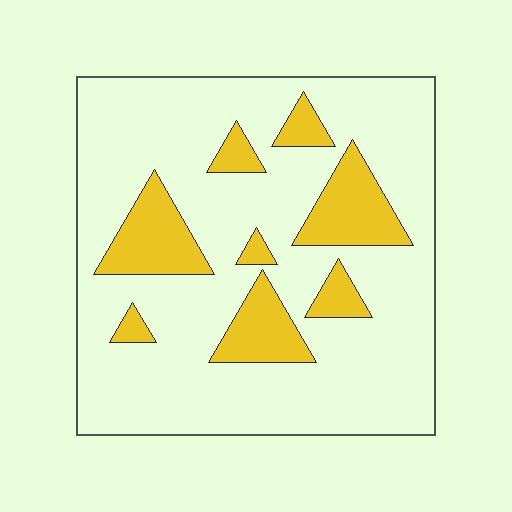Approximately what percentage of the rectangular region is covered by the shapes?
Approximately 20%.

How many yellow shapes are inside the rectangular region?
8.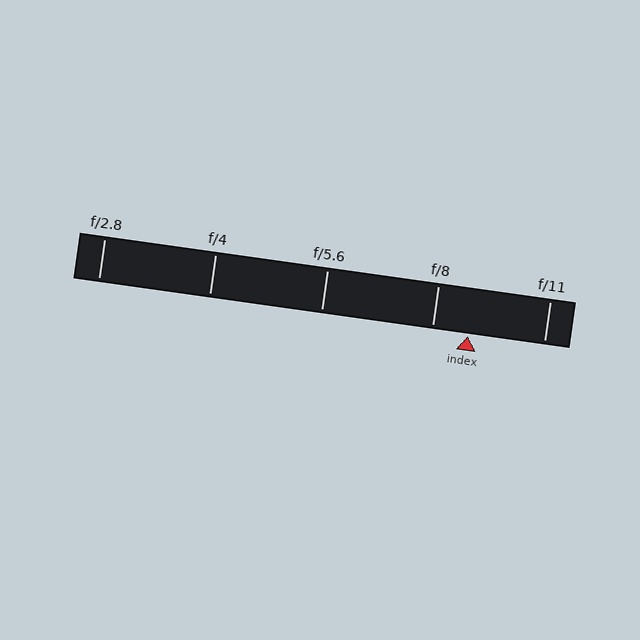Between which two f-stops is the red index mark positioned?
The index mark is between f/8 and f/11.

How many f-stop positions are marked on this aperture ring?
There are 5 f-stop positions marked.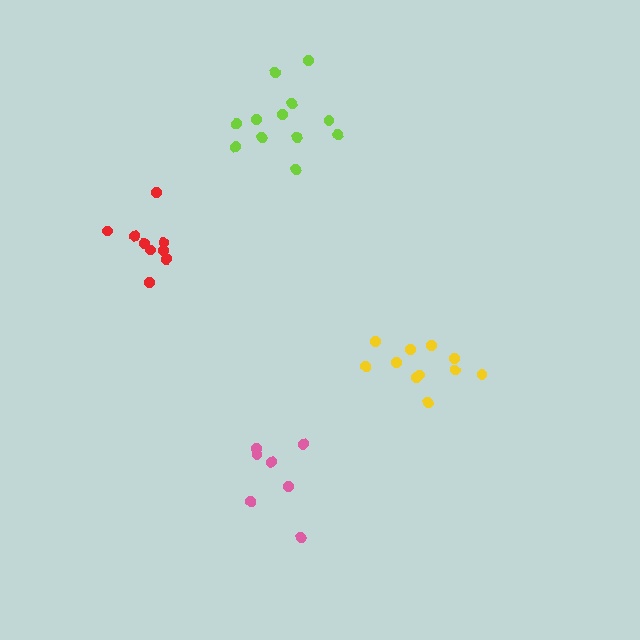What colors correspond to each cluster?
The clusters are colored: yellow, pink, lime, red.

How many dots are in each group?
Group 1: 11 dots, Group 2: 7 dots, Group 3: 12 dots, Group 4: 9 dots (39 total).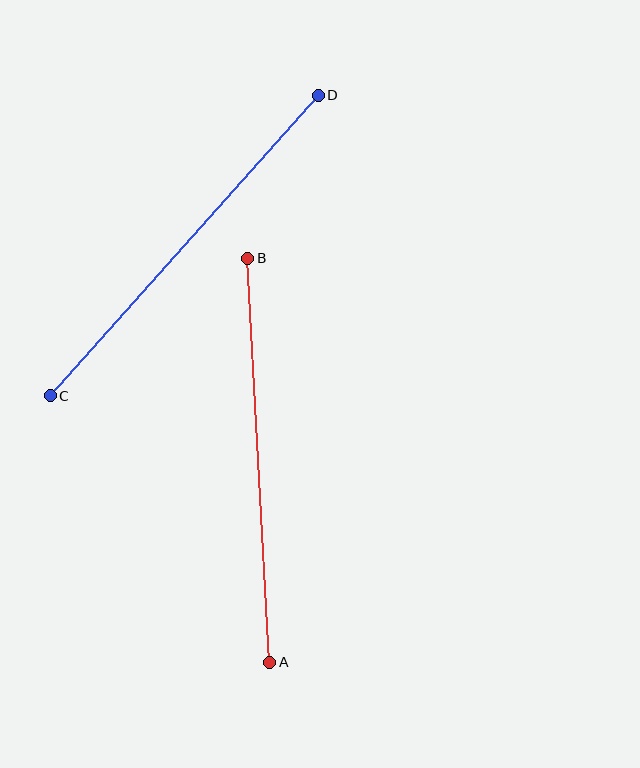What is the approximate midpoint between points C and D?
The midpoint is at approximately (184, 245) pixels.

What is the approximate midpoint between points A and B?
The midpoint is at approximately (259, 460) pixels.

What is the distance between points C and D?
The distance is approximately 403 pixels.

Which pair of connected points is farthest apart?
Points A and B are farthest apart.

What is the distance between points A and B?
The distance is approximately 404 pixels.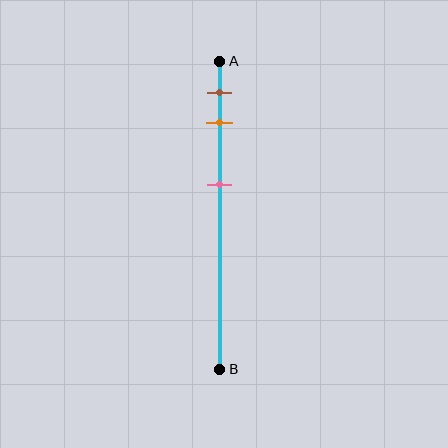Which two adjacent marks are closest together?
The brown and orange marks are the closest adjacent pair.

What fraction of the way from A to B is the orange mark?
The orange mark is approximately 20% (0.2) of the way from A to B.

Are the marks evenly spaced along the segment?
No, the marks are not evenly spaced.